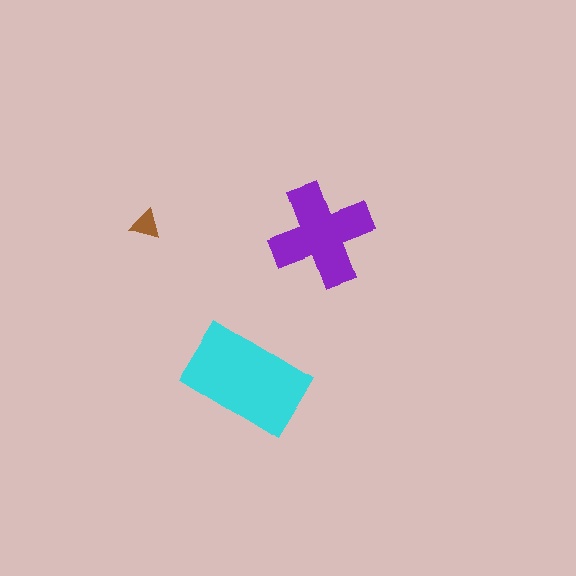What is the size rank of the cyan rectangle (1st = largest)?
1st.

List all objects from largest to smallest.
The cyan rectangle, the purple cross, the brown triangle.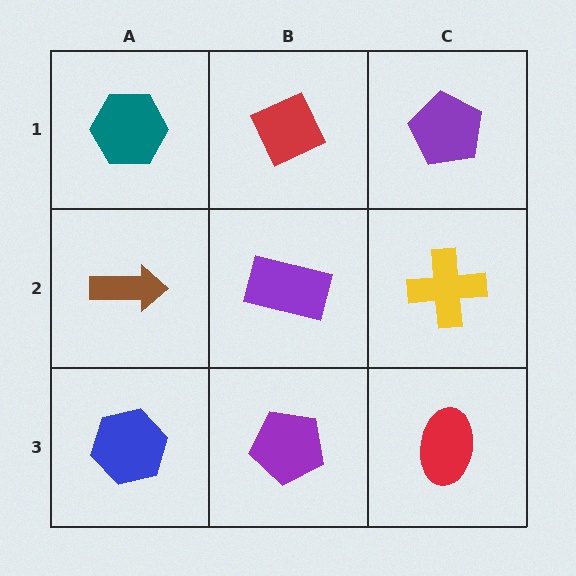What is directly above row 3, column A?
A brown arrow.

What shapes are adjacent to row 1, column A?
A brown arrow (row 2, column A), a red diamond (row 1, column B).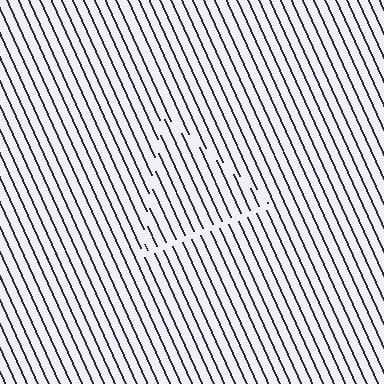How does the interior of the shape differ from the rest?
The interior of the shape contains the same grating, shifted by half a period — the contour is defined by the phase discontinuity where line-ends from the inner and outer gratings abut.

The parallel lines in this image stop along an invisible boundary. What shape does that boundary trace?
An illusory triangle. The interior of the shape contains the same grating, shifted by half a period — the contour is defined by the phase discontinuity where line-ends from the inner and outer gratings abut.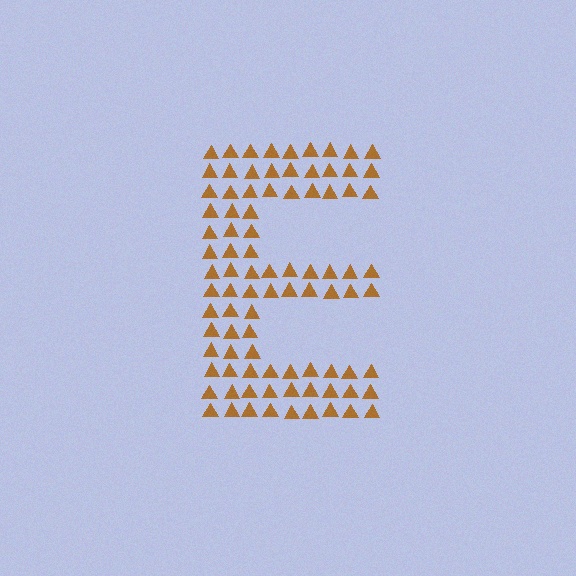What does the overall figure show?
The overall figure shows the letter E.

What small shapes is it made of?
It is made of small triangles.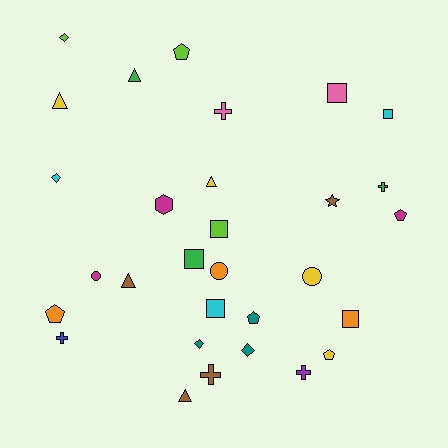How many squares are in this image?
There are 6 squares.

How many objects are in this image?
There are 30 objects.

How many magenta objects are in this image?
There are 3 magenta objects.